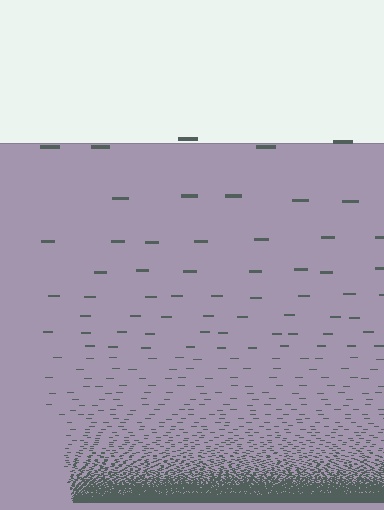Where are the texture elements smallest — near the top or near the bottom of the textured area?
Near the bottom.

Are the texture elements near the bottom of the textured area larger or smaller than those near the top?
Smaller. The gradient is inverted — elements near the bottom are smaller and denser.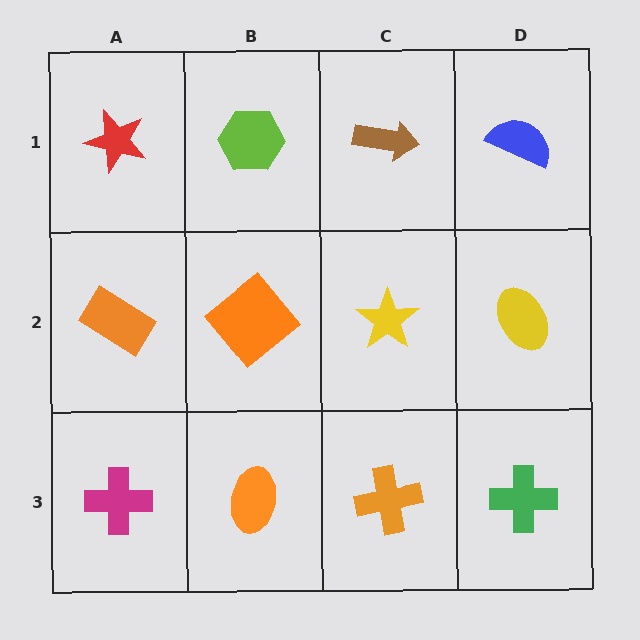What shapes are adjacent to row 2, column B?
A lime hexagon (row 1, column B), an orange ellipse (row 3, column B), an orange rectangle (row 2, column A), a yellow star (row 2, column C).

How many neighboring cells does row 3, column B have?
3.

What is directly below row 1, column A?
An orange rectangle.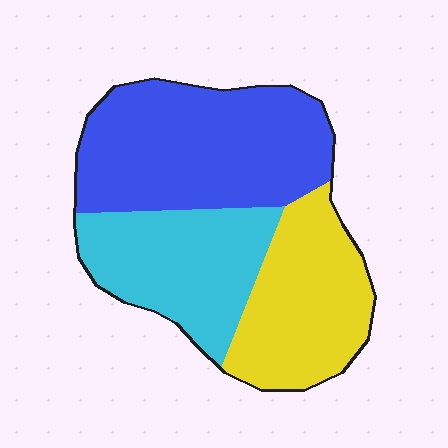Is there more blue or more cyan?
Blue.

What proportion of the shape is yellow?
Yellow takes up between a quarter and a half of the shape.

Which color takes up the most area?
Blue, at roughly 45%.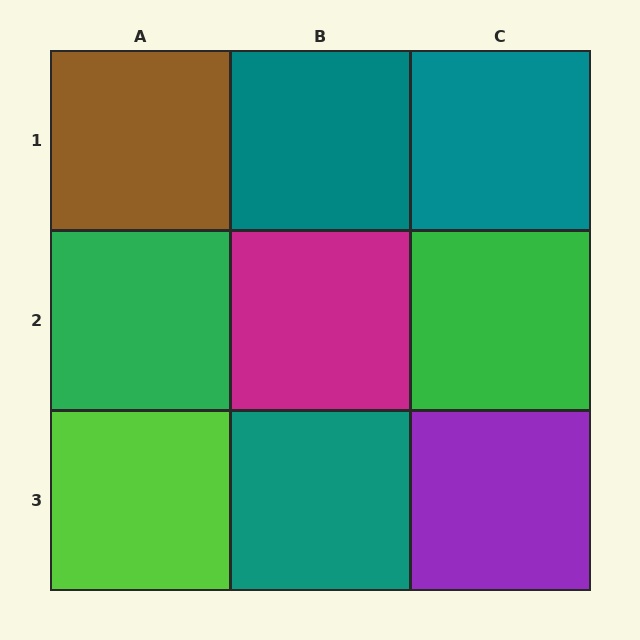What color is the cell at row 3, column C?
Purple.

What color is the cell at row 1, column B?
Teal.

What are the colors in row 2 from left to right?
Green, magenta, green.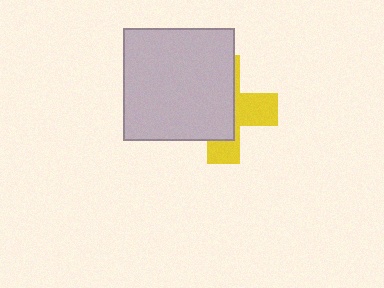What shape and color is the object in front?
The object in front is a light gray square.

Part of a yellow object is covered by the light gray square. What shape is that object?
It is a cross.